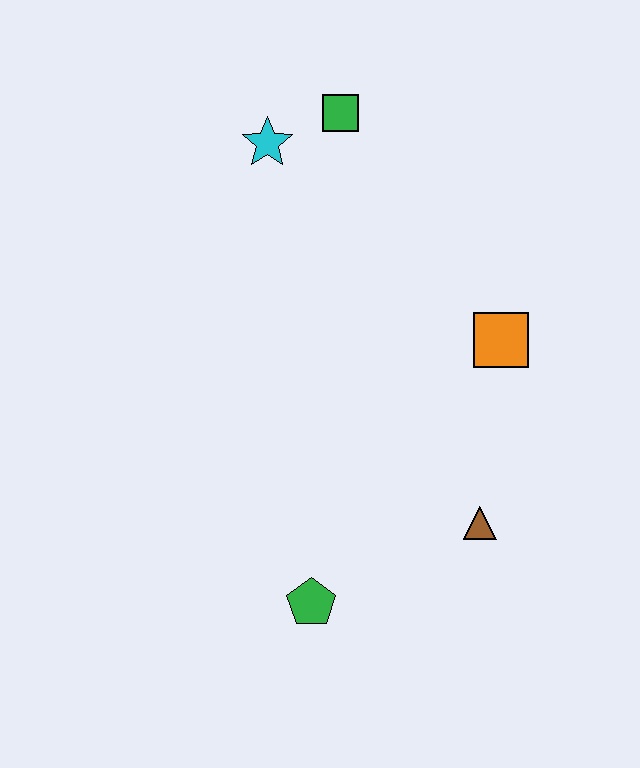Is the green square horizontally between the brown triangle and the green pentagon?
Yes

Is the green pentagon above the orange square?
No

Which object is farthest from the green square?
The green pentagon is farthest from the green square.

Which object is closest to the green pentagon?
The brown triangle is closest to the green pentagon.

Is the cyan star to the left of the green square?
Yes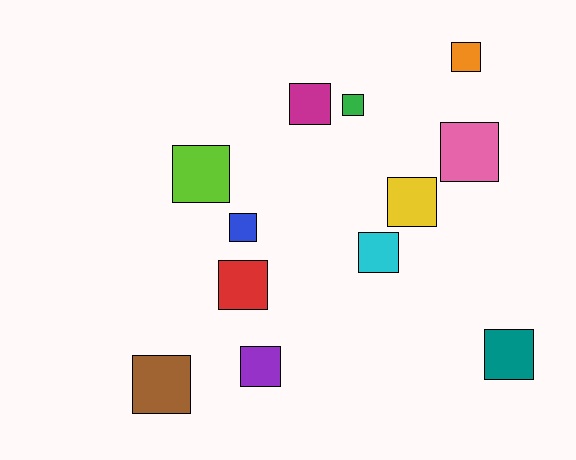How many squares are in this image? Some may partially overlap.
There are 12 squares.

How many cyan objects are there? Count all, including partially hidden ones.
There is 1 cyan object.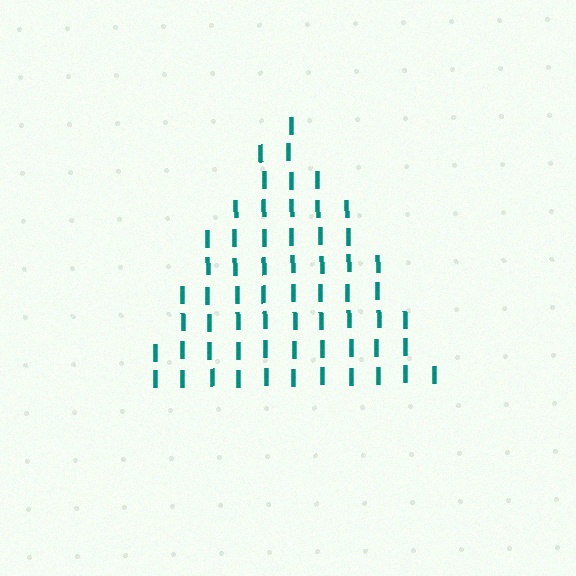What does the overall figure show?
The overall figure shows a triangle.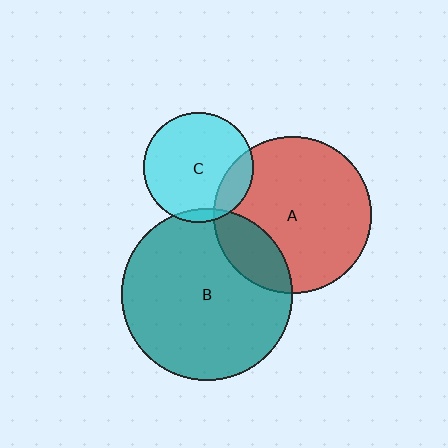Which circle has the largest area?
Circle B (teal).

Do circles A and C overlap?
Yes.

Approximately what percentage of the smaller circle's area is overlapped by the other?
Approximately 15%.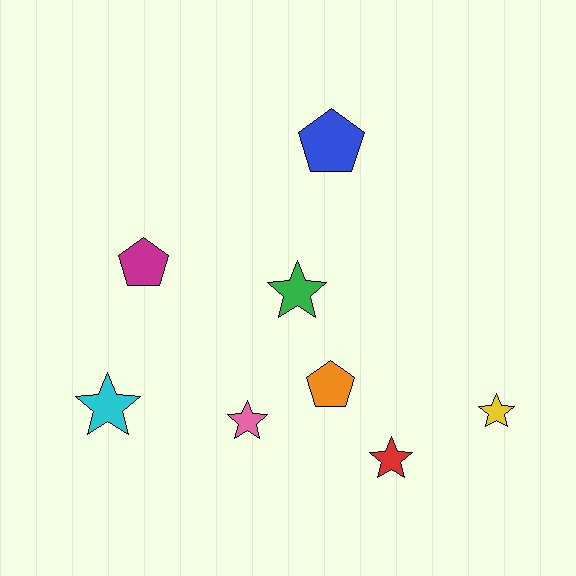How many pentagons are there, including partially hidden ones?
There are 3 pentagons.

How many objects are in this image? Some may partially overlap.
There are 8 objects.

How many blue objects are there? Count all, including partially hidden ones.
There is 1 blue object.